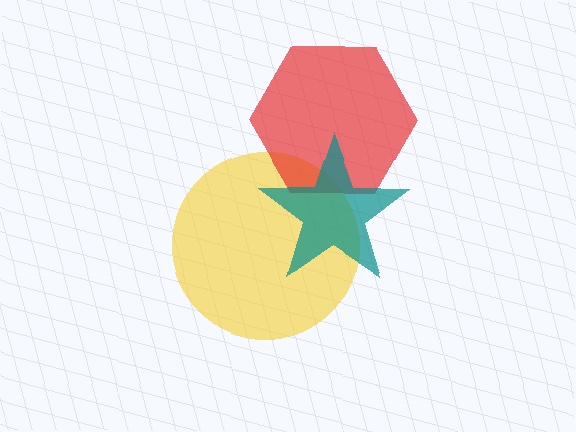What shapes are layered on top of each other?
The layered shapes are: a yellow circle, a red hexagon, a teal star.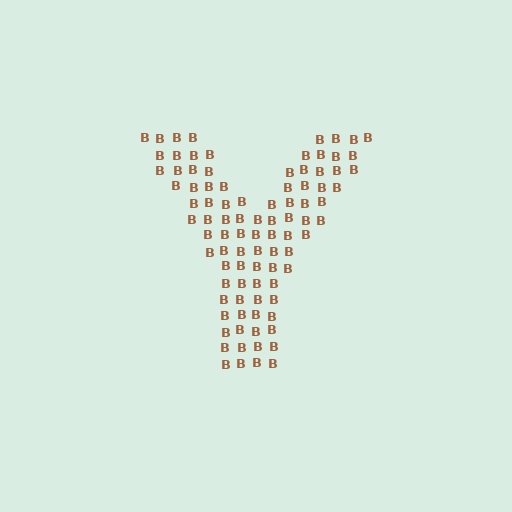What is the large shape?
The large shape is the letter Y.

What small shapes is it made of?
It is made of small letter B's.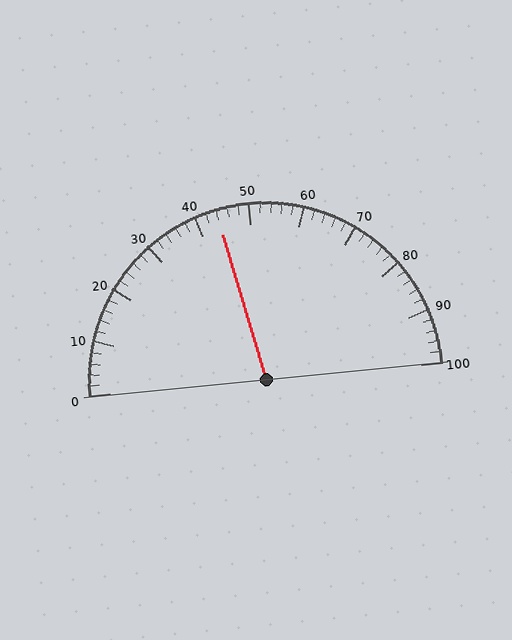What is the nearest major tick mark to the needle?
The nearest major tick mark is 40.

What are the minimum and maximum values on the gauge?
The gauge ranges from 0 to 100.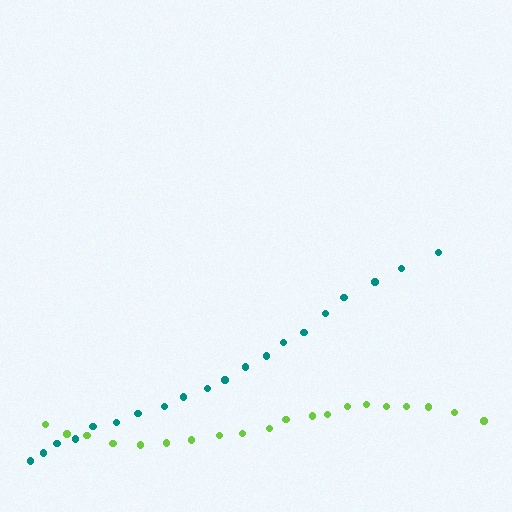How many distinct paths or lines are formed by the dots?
There are 2 distinct paths.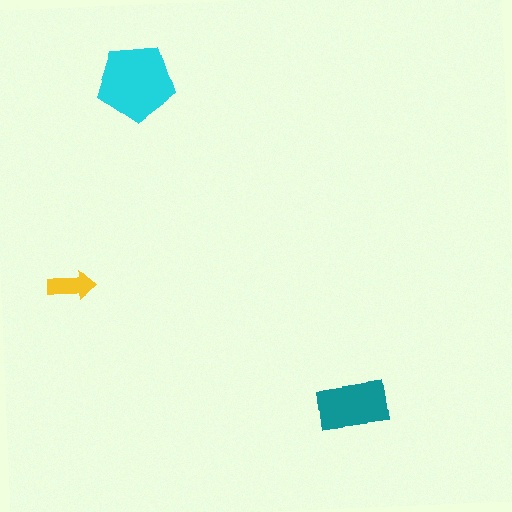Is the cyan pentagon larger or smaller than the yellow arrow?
Larger.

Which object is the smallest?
The yellow arrow.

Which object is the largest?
The cyan pentagon.